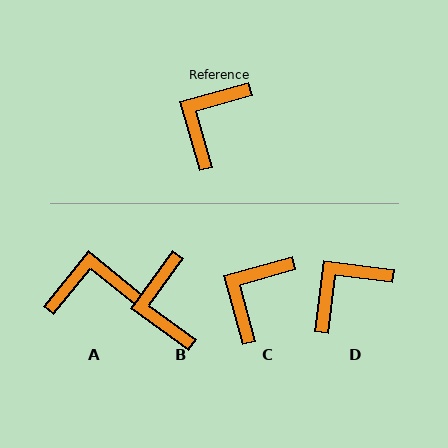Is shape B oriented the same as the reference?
No, it is off by about 38 degrees.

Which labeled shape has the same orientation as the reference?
C.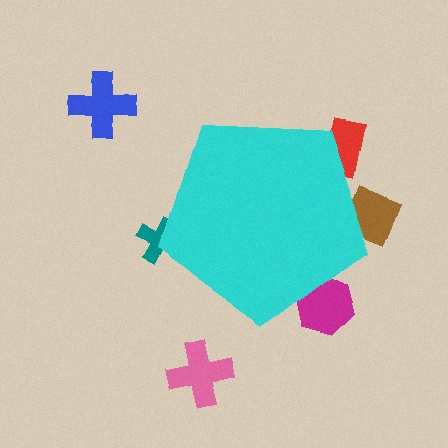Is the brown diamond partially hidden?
Yes, the brown diamond is partially hidden behind the cyan pentagon.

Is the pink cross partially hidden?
No, the pink cross is fully visible.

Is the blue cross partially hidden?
No, the blue cross is fully visible.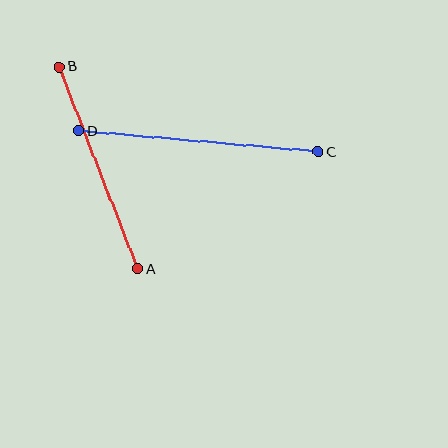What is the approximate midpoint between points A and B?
The midpoint is at approximately (98, 168) pixels.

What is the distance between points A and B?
The distance is approximately 216 pixels.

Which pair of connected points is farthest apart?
Points C and D are farthest apart.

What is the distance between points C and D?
The distance is approximately 240 pixels.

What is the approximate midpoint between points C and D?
The midpoint is at approximately (199, 141) pixels.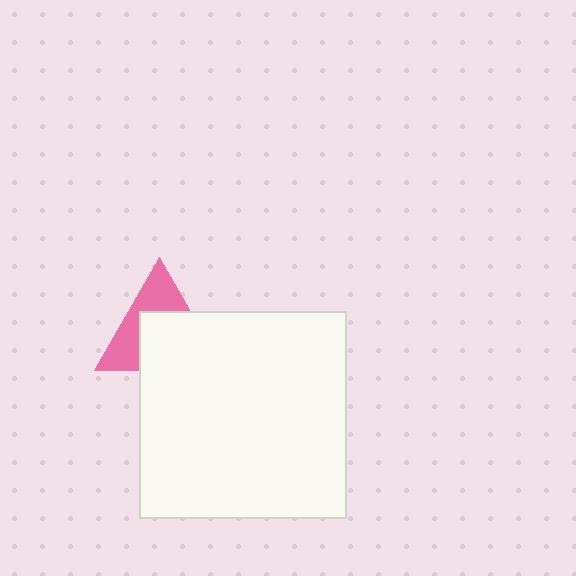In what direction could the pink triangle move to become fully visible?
The pink triangle could move up. That would shift it out from behind the white square entirely.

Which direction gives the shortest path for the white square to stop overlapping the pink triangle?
Moving down gives the shortest separation.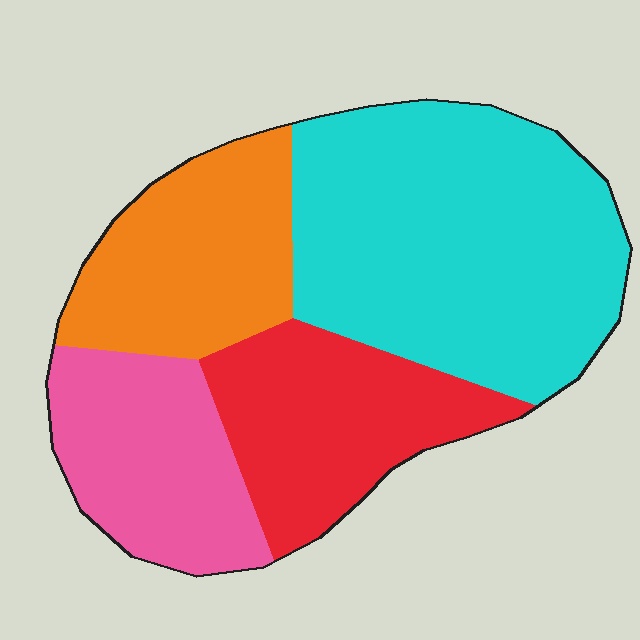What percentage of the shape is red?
Red covers 20% of the shape.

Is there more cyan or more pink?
Cyan.